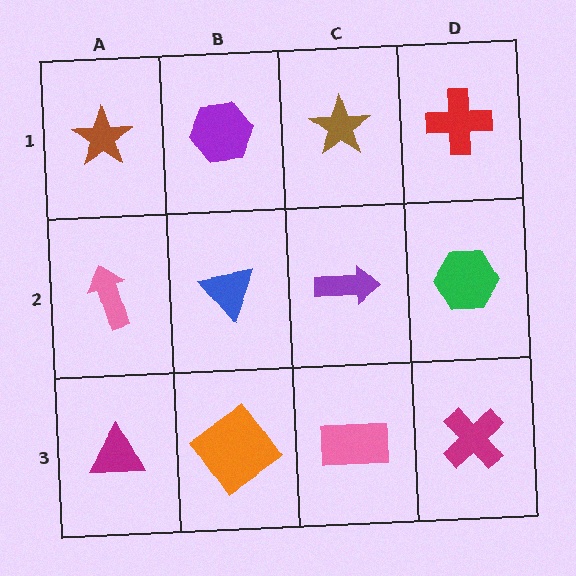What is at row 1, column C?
A brown star.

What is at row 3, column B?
An orange diamond.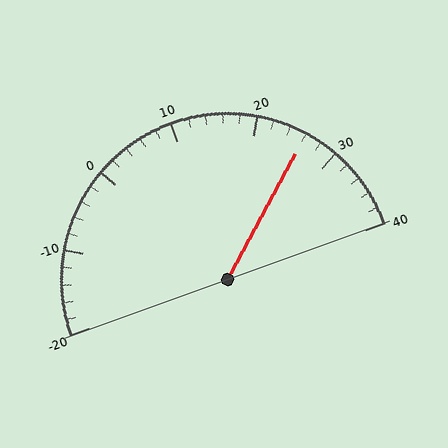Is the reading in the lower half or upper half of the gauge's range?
The reading is in the upper half of the range (-20 to 40).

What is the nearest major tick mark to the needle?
The nearest major tick mark is 30.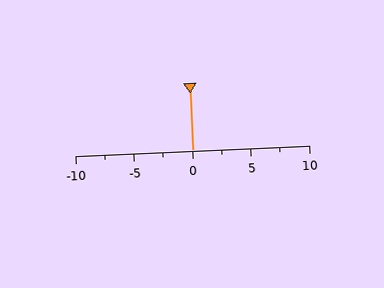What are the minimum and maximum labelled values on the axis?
The axis runs from -10 to 10.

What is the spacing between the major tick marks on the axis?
The major ticks are spaced 5 apart.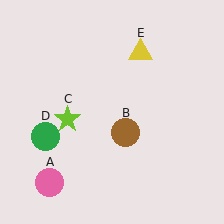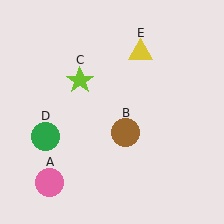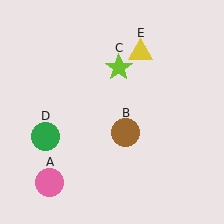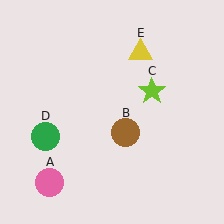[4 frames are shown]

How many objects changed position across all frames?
1 object changed position: lime star (object C).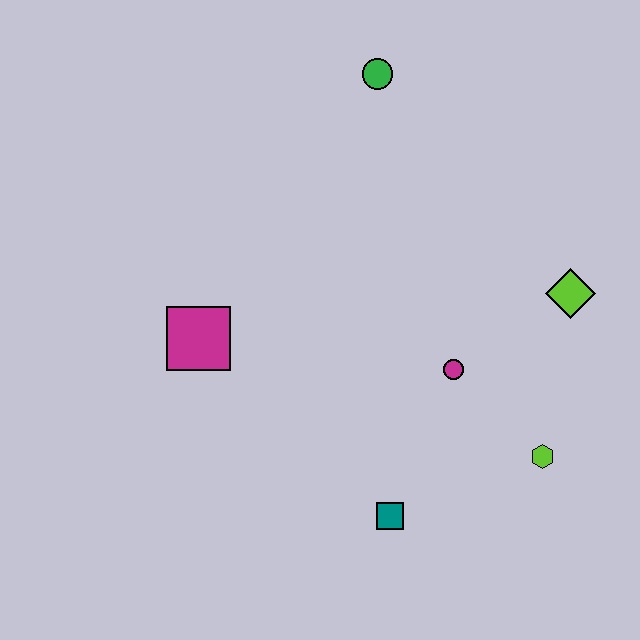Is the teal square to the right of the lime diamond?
No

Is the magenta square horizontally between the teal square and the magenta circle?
No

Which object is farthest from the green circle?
The teal square is farthest from the green circle.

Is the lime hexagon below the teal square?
No